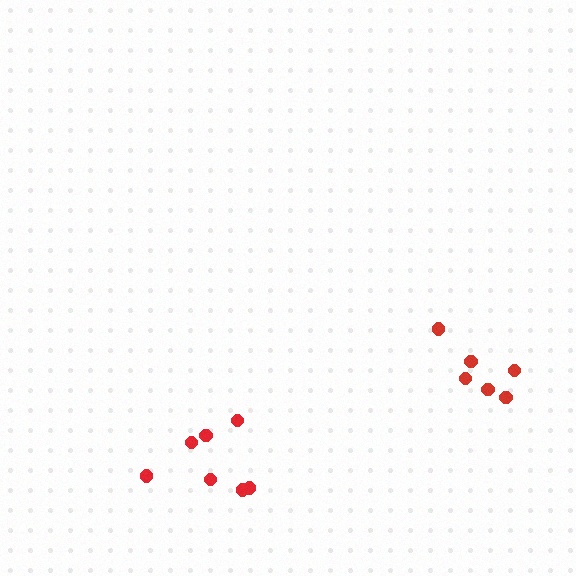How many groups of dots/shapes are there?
There are 2 groups.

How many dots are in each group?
Group 1: 7 dots, Group 2: 6 dots (13 total).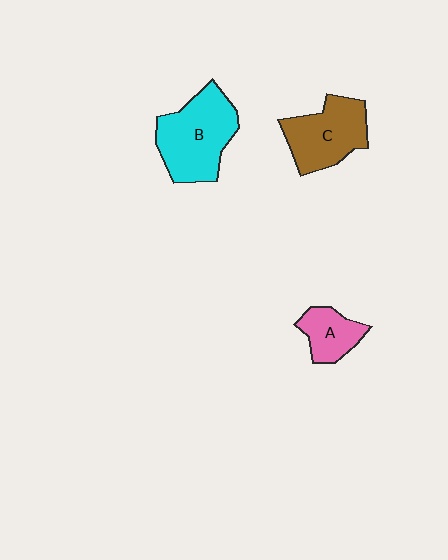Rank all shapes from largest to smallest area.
From largest to smallest: B (cyan), C (brown), A (pink).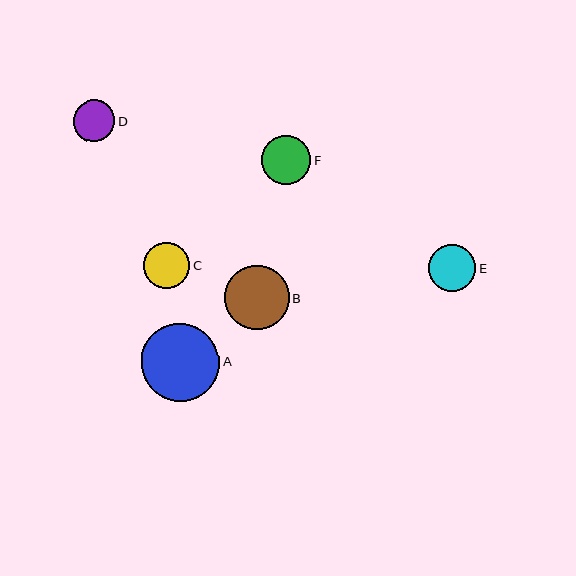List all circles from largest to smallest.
From largest to smallest: A, B, F, E, C, D.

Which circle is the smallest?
Circle D is the smallest with a size of approximately 41 pixels.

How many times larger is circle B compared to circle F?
Circle B is approximately 1.3 times the size of circle F.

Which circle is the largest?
Circle A is the largest with a size of approximately 78 pixels.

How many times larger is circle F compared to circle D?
Circle F is approximately 1.2 times the size of circle D.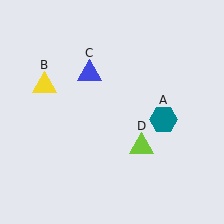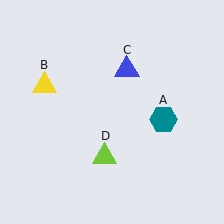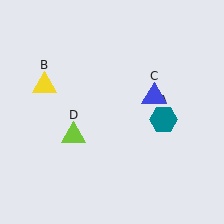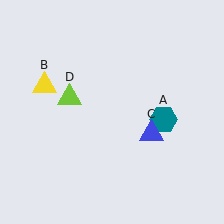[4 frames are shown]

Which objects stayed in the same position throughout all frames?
Teal hexagon (object A) and yellow triangle (object B) remained stationary.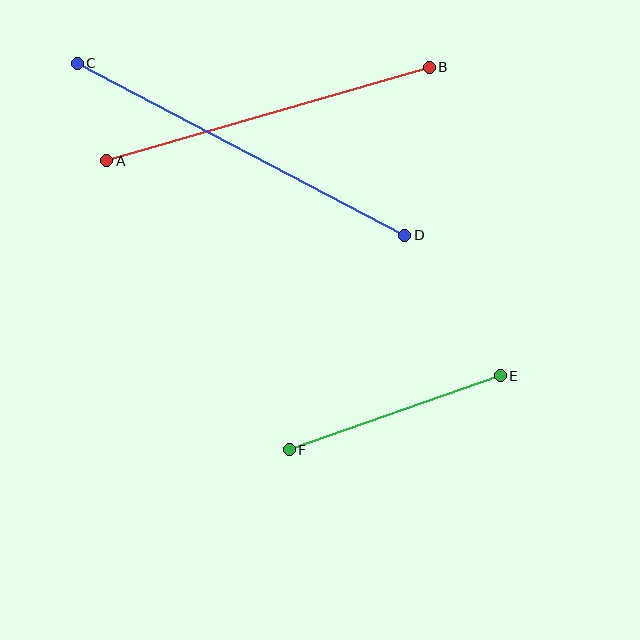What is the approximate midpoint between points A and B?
The midpoint is at approximately (268, 114) pixels.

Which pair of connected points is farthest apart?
Points C and D are farthest apart.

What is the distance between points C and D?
The distance is approximately 370 pixels.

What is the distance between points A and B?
The distance is approximately 336 pixels.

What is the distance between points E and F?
The distance is approximately 224 pixels.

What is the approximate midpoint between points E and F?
The midpoint is at approximately (395, 413) pixels.